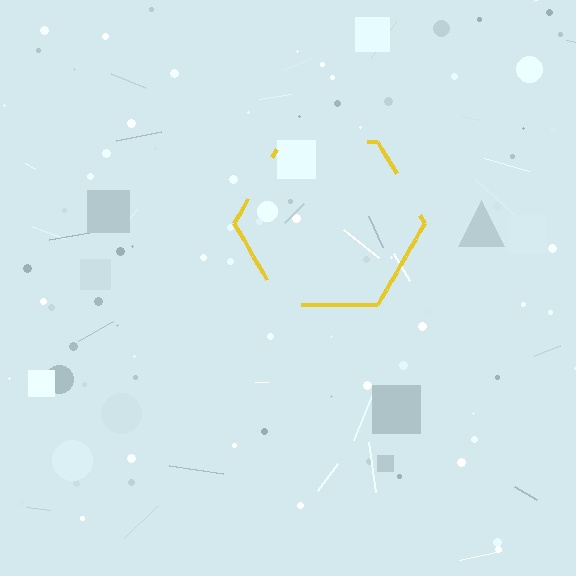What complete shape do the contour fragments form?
The contour fragments form a hexagon.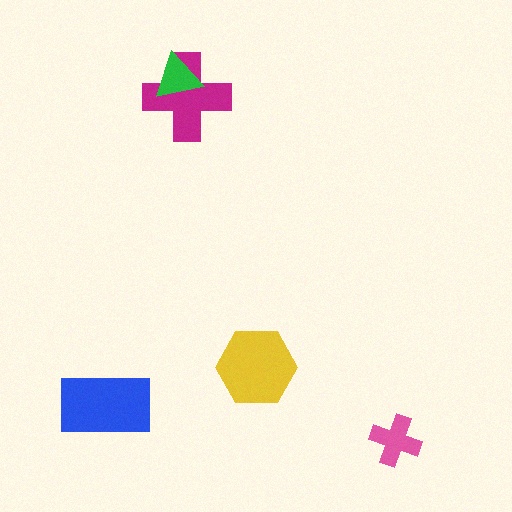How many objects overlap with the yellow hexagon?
0 objects overlap with the yellow hexagon.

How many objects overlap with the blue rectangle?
0 objects overlap with the blue rectangle.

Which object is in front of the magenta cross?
The green triangle is in front of the magenta cross.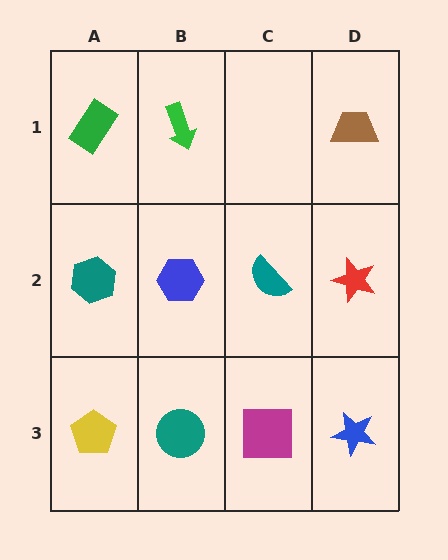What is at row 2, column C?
A teal semicircle.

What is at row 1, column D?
A brown trapezoid.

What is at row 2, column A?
A teal hexagon.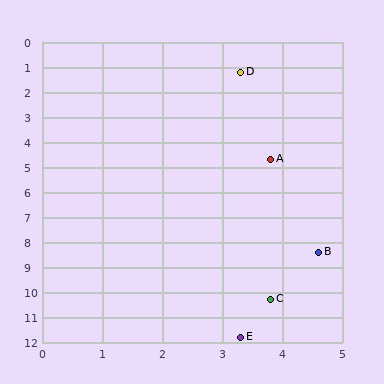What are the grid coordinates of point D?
Point D is at approximately (3.3, 1.2).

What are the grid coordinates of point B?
Point B is at approximately (4.6, 8.4).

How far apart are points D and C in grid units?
Points D and C are about 9.1 grid units apart.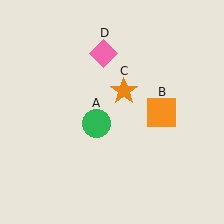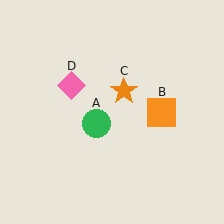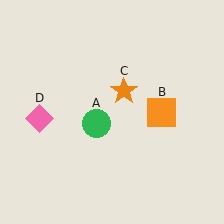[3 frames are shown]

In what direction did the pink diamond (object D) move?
The pink diamond (object D) moved down and to the left.